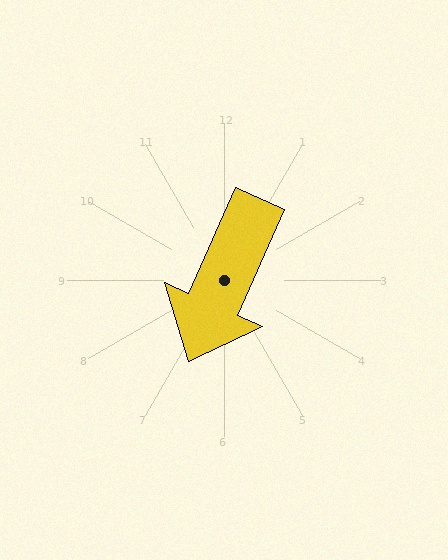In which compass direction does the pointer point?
Southwest.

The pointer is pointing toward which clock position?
Roughly 7 o'clock.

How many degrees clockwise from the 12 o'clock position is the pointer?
Approximately 204 degrees.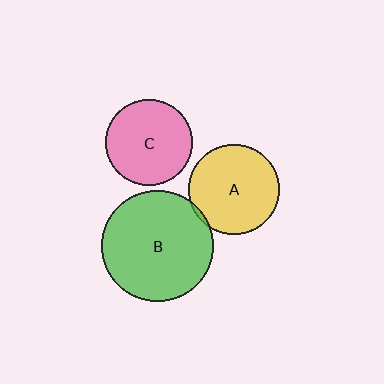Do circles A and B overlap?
Yes.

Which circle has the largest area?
Circle B (green).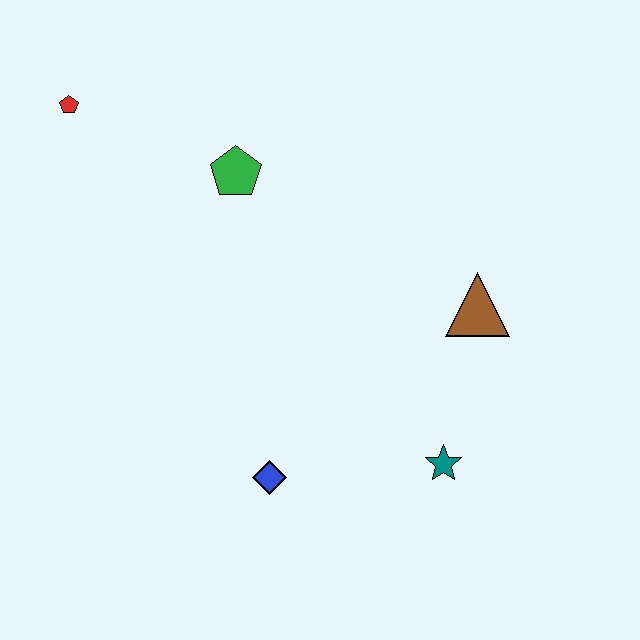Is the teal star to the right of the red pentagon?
Yes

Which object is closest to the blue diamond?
The teal star is closest to the blue diamond.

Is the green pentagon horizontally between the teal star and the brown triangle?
No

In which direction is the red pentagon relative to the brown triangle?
The red pentagon is to the left of the brown triangle.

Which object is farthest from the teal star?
The red pentagon is farthest from the teal star.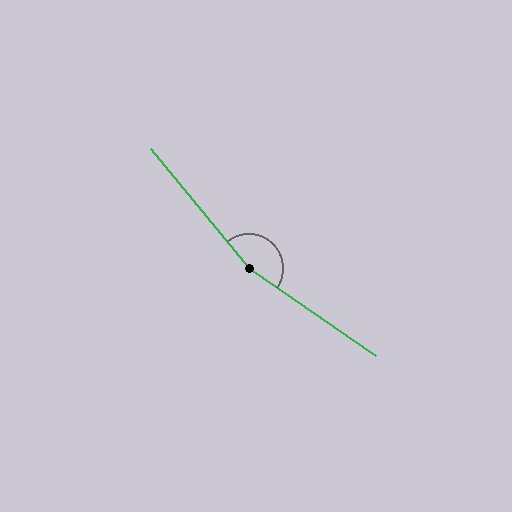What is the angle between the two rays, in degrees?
Approximately 164 degrees.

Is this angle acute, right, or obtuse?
It is obtuse.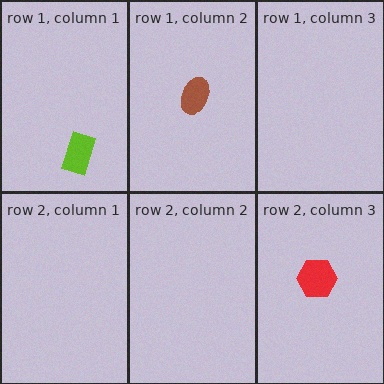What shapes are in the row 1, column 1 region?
The lime rectangle.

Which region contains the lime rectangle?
The row 1, column 1 region.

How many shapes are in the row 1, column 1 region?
1.